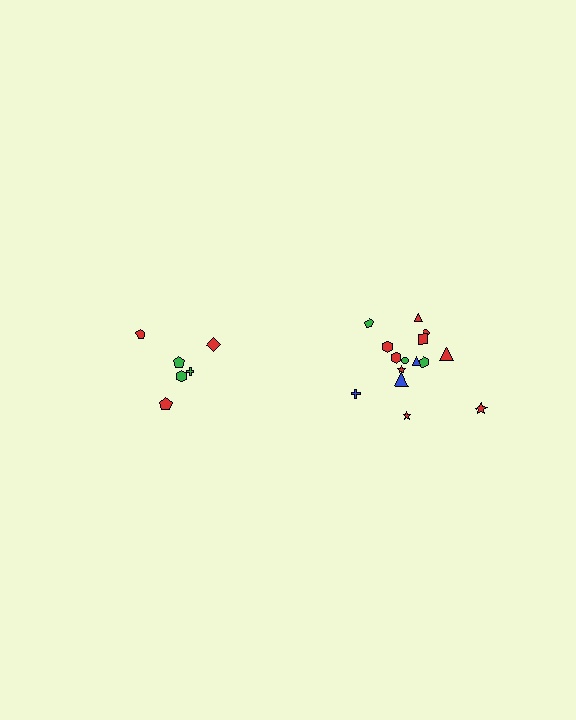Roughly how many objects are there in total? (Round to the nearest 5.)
Roughly 20 objects in total.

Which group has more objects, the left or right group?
The right group.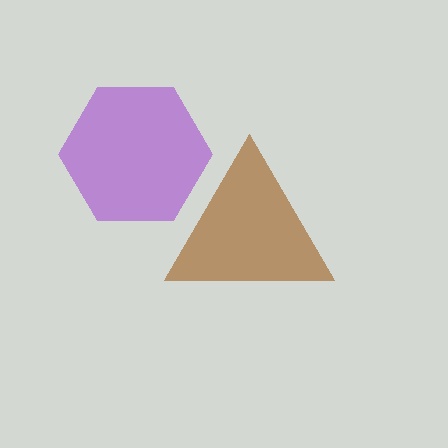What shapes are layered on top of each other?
The layered shapes are: a brown triangle, a purple hexagon.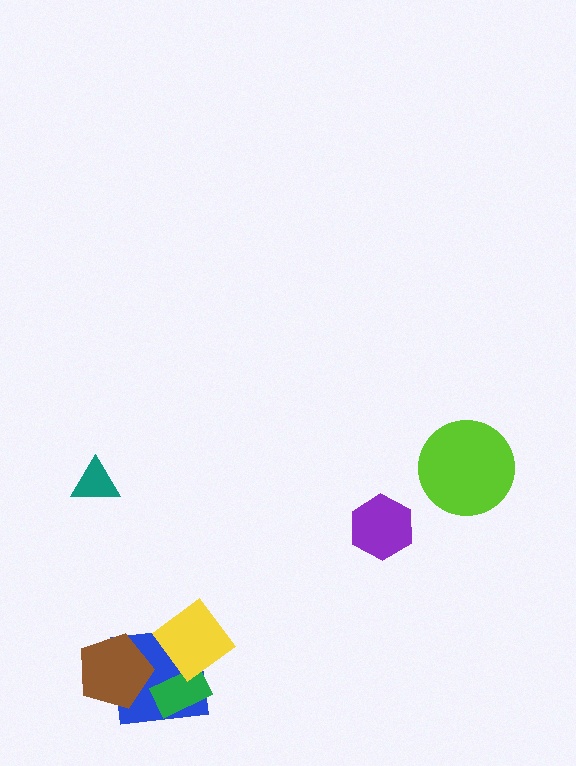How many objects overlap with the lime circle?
0 objects overlap with the lime circle.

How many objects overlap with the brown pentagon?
1 object overlaps with the brown pentagon.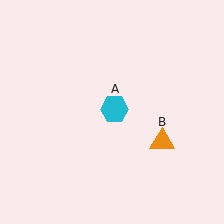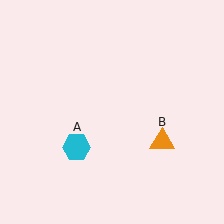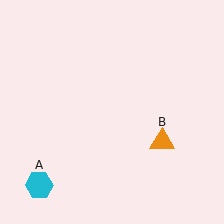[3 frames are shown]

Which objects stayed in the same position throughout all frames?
Orange triangle (object B) remained stationary.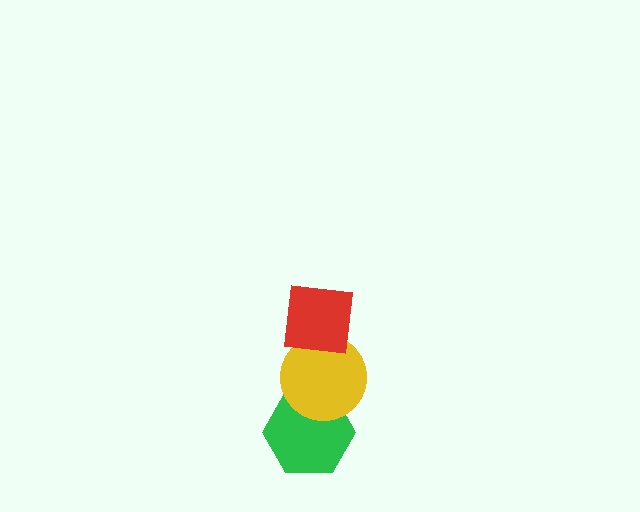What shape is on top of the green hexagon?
The yellow circle is on top of the green hexagon.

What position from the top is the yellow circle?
The yellow circle is 2nd from the top.